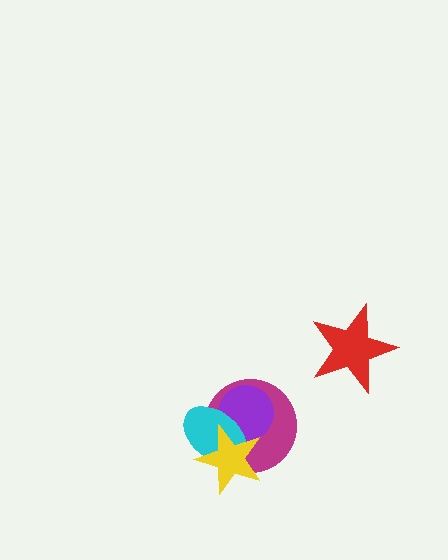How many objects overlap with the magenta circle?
3 objects overlap with the magenta circle.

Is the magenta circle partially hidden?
Yes, it is partially covered by another shape.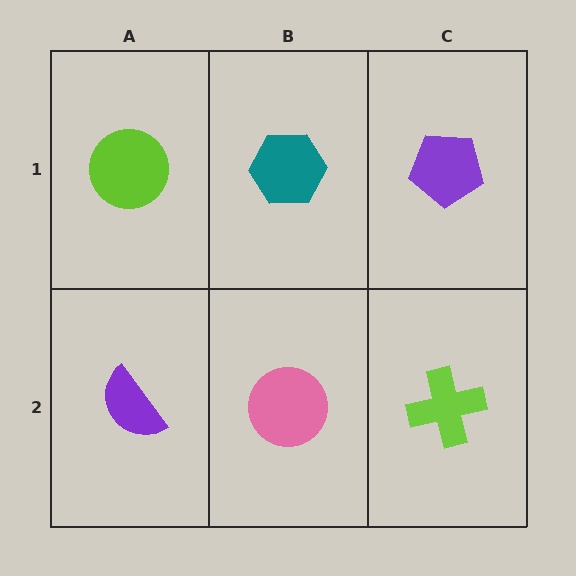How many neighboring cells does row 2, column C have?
2.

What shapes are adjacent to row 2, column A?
A lime circle (row 1, column A), a pink circle (row 2, column B).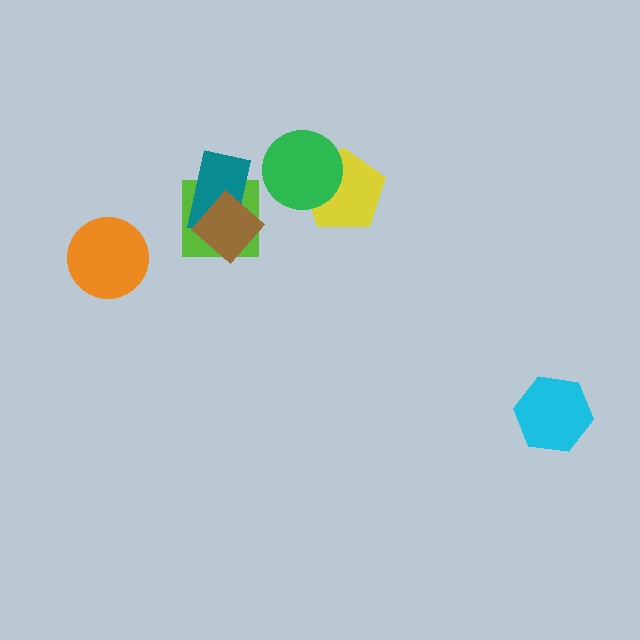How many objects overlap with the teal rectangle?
2 objects overlap with the teal rectangle.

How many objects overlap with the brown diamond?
2 objects overlap with the brown diamond.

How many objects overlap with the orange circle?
0 objects overlap with the orange circle.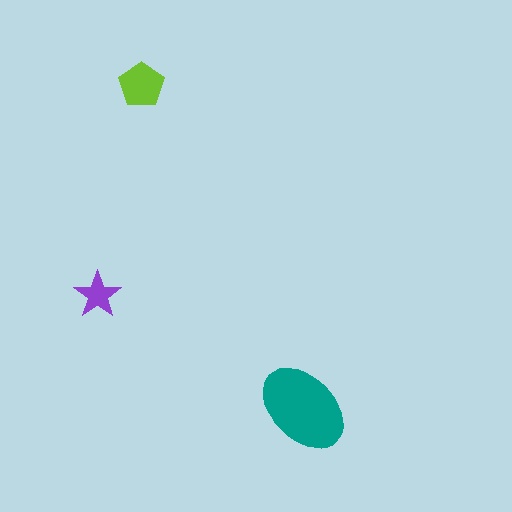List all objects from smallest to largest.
The purple star, the lime pentagon, the teal ellipse.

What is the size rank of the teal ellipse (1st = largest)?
1st.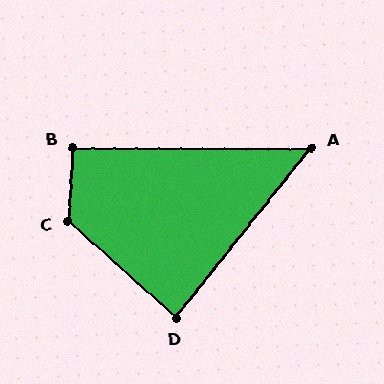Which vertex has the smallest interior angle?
A, at approximately 52 degrees.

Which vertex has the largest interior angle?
C, at approximately 128 degrees.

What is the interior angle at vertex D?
Approximately 86 degrees (approximately right).